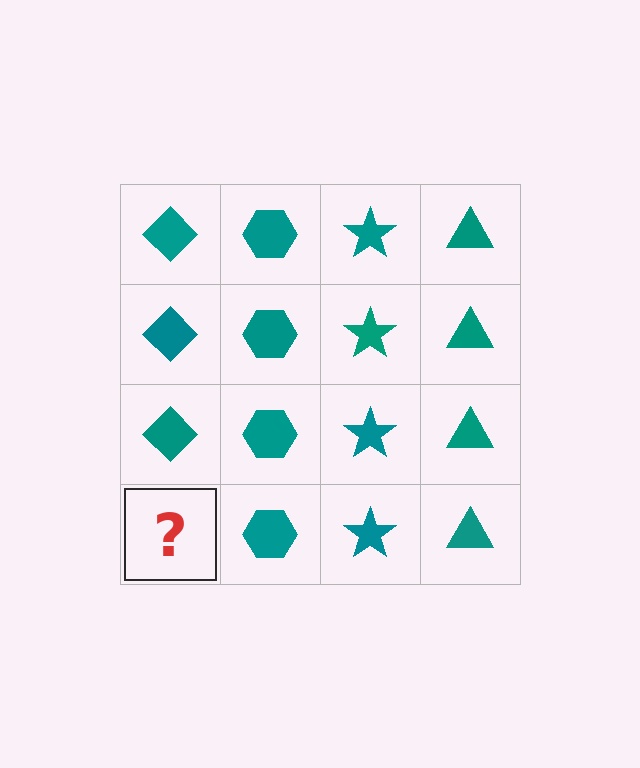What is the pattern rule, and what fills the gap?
The rule is that each column has a consistent shape. The gap should be filled with a teal diamond.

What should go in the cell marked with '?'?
The missing cell should contain a teal diamond.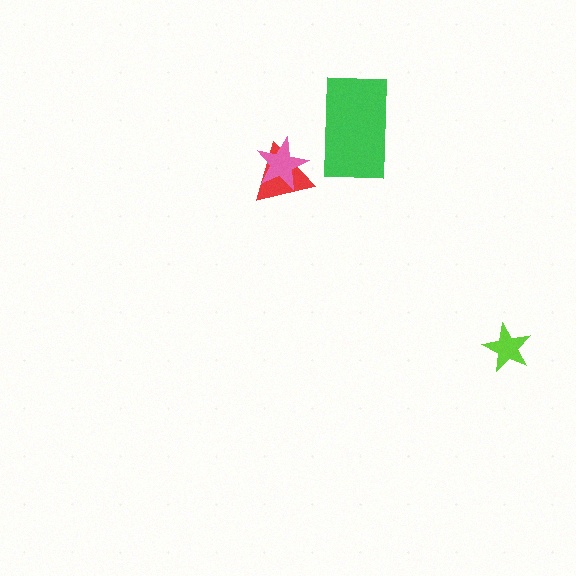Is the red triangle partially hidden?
Yes, it is partially covered by another shape.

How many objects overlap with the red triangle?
1 object overlaps with the red triangle.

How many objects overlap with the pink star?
1 object overlaps with the pink star.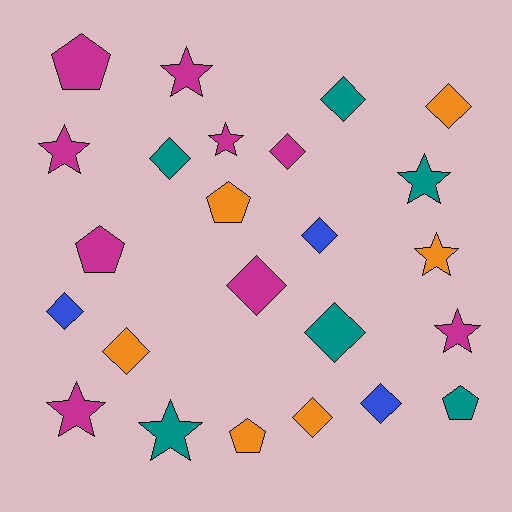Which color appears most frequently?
Magenta, with 9 objects.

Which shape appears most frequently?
Diamond, with 11 objects.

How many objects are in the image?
There are 24 objects.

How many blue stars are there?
There are no blue stars.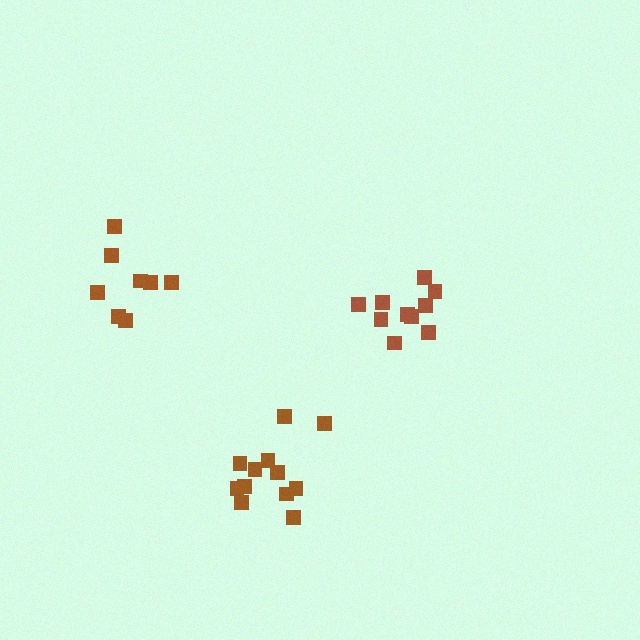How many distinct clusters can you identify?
There are 3 distinct clusters.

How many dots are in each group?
Group 1: 8 dots, Group 2: 12 dots, Group 3: 10 dots (30 total).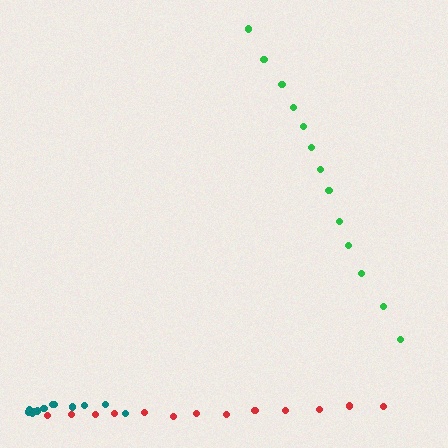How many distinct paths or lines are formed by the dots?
There are 3 distinct paths.